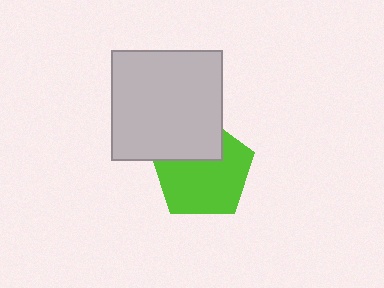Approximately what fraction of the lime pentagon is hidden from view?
Roughly 32% of the lime pentagon is hidden behind the light gray square.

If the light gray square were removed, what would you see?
You would see the complete lime pentagon.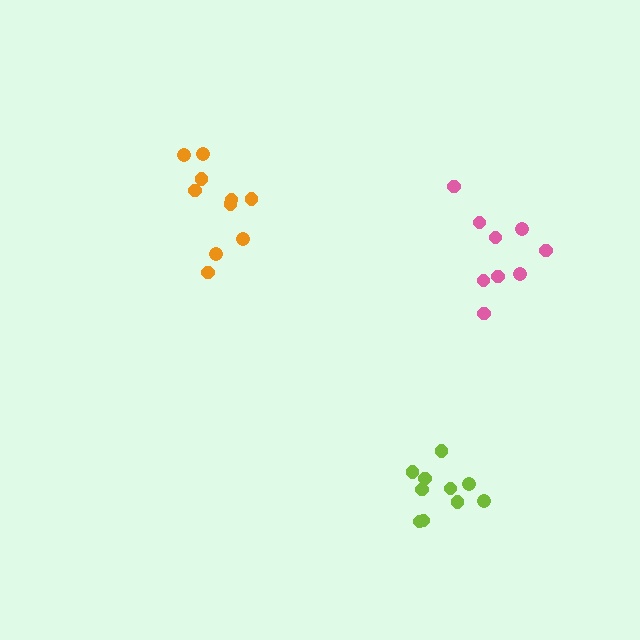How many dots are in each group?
Group 1: 10 dots, Group 2: 9 dots, Group 3: 10 dots (29 total).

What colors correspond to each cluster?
The clusters are colored: orange, pink, lime.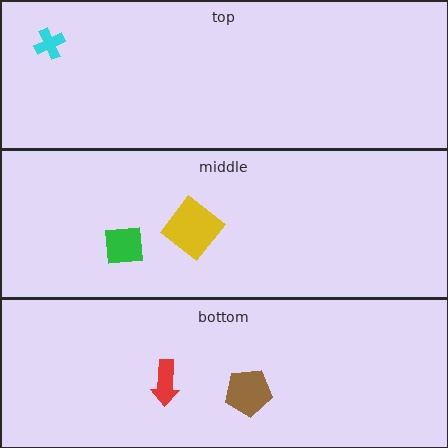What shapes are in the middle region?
The green square, the yellow diamond.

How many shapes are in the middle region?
2.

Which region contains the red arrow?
The bottom region.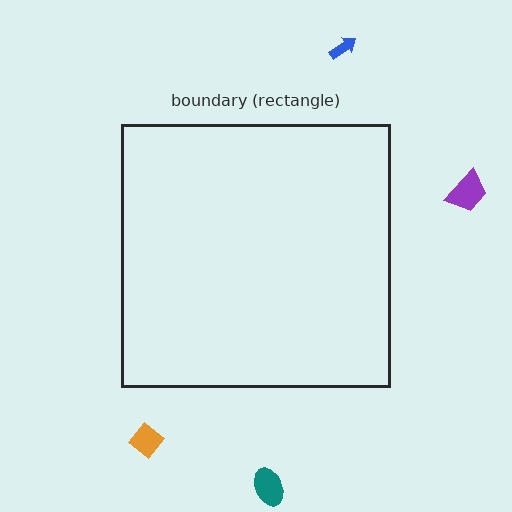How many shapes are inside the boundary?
0 inside, 4 outside.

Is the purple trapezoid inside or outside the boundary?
Outside.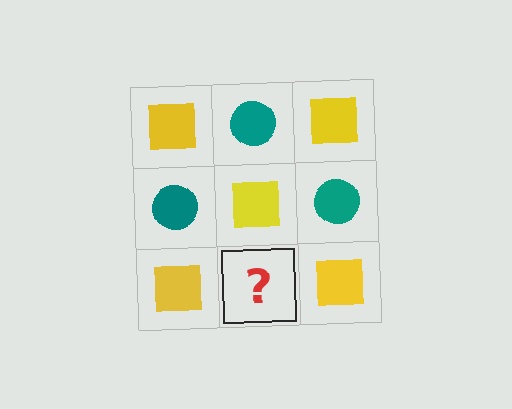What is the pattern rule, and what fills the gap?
The rule is that it alternates yellow square and teal circle in a checkerboard pattern. The gap should be filled with a teal circle.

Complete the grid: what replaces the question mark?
The question mark should be replaced with a teal circle.